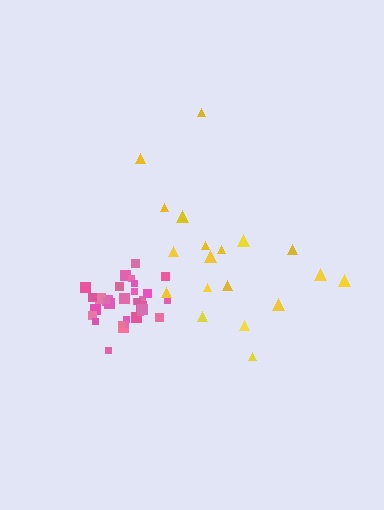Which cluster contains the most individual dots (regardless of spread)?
Pink (32).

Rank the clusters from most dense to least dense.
pink, yellow.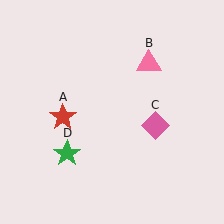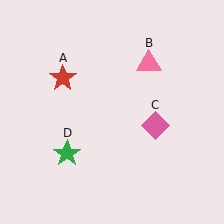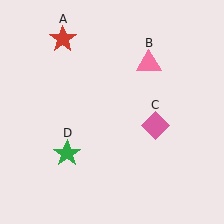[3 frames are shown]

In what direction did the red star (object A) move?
The red star (object A) moved up.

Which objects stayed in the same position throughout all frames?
Pink triangle (object B) and pink diamond (object C) and green star (object D) remained stationary.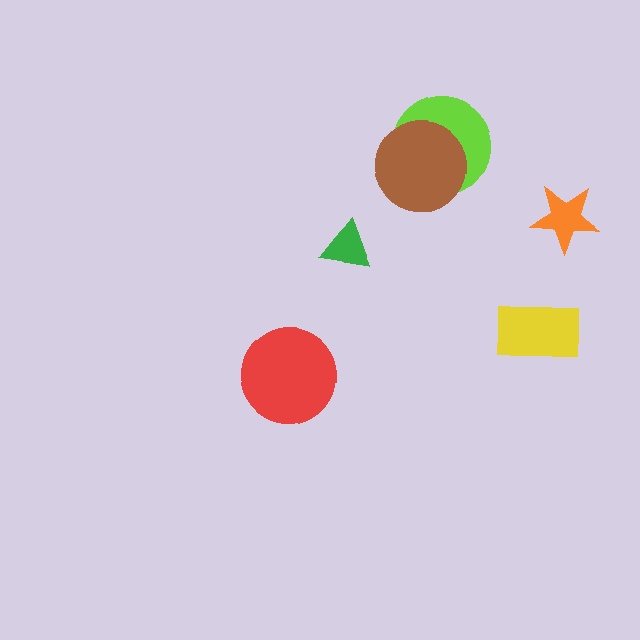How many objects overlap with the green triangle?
0 objects overlap with the green triangle.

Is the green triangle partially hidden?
No, no other shape covers it.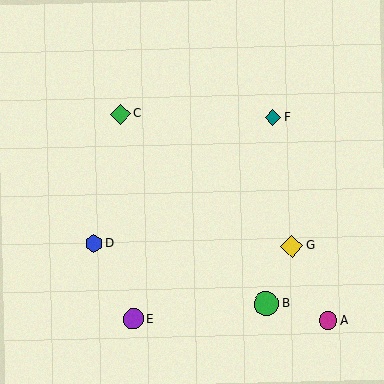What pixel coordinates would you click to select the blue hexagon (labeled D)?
Click at (94, 244) to select the blue hexagon D.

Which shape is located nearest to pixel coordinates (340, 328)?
The magenta circle (labeled A) at (328, 320) is nearest to that location.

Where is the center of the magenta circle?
The center of the magenta circle is at (328, 320).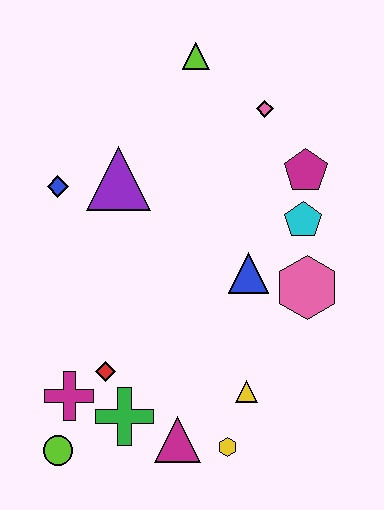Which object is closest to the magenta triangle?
The yellow hexagon is closest to the magenta triangle.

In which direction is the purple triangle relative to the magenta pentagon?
The purple triangle is to the left of the magenta pentagon.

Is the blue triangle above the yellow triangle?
Yes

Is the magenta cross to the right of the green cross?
No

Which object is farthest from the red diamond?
The lime triangle is farthest from the red diamond.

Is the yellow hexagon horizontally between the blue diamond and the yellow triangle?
Yes